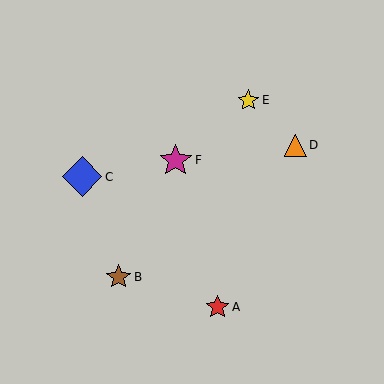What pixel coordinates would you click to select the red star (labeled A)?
Click at (217, 307) to select the red star A.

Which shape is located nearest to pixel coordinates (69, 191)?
The blue diamond (labeled C) at (82, 177) is nearest to that location.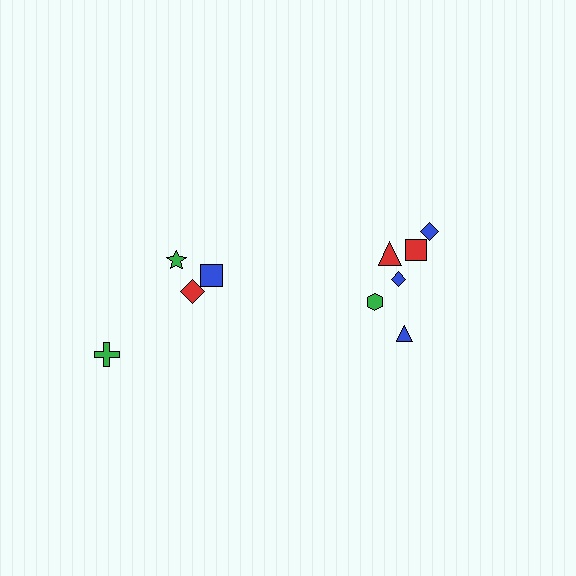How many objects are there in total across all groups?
There are 10 objects.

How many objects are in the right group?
There are 6 objects.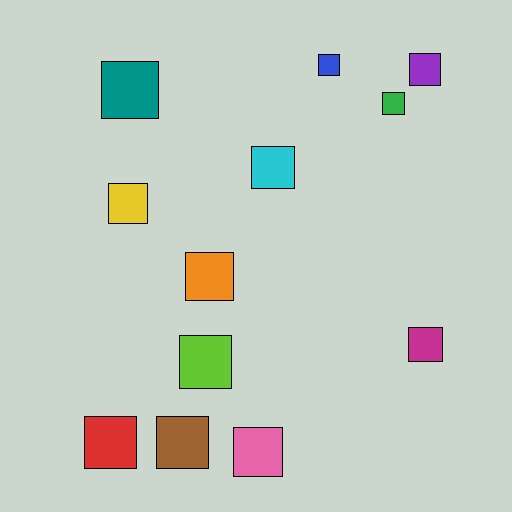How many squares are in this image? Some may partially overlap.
There are 12 squares.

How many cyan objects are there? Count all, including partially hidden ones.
There is 1 cyan object.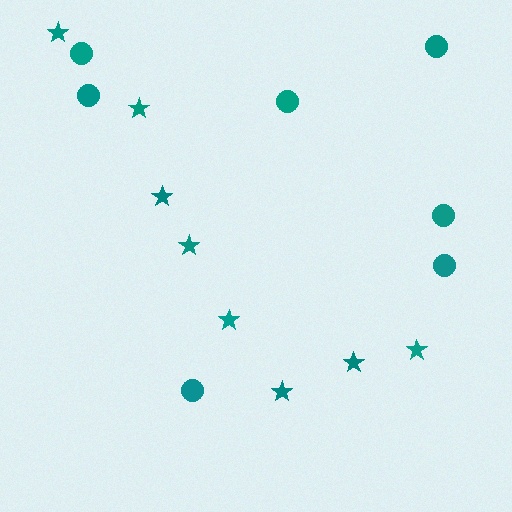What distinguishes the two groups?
There are 2 groups: one group of stars (8) and one group of circles (7).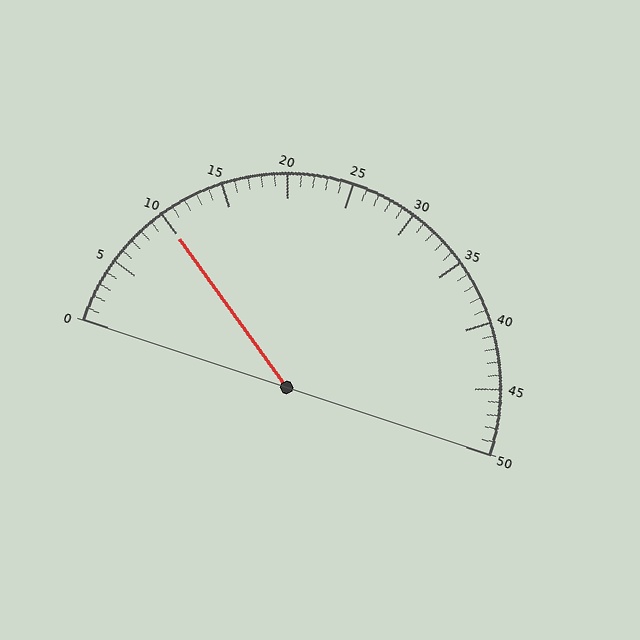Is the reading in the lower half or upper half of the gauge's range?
The reading is in the lower half of the range (0 to 50).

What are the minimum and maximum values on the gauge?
The gauge ranges from 0 to 50.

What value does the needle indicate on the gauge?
The needle indicates approximately 10.